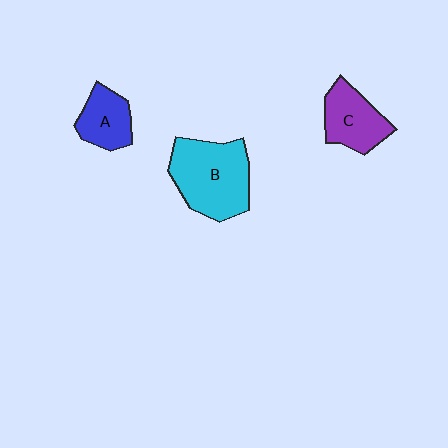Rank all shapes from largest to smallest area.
From largest to smallest: B (cyan), C (purple), A (blue).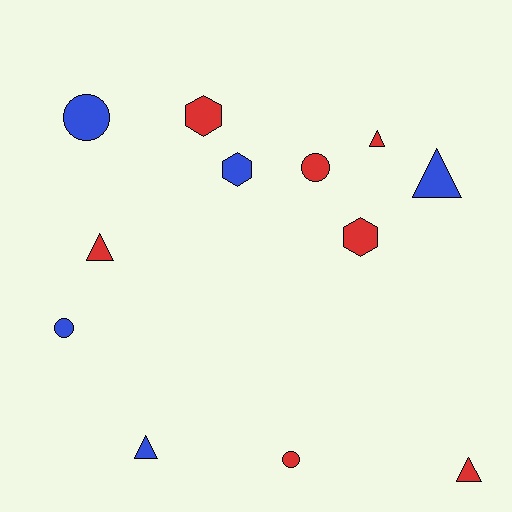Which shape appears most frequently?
Triangle, with 5 objects.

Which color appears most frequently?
Red, with 7 objects.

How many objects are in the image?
There are 12 objects.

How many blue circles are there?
There are 2 blue circles.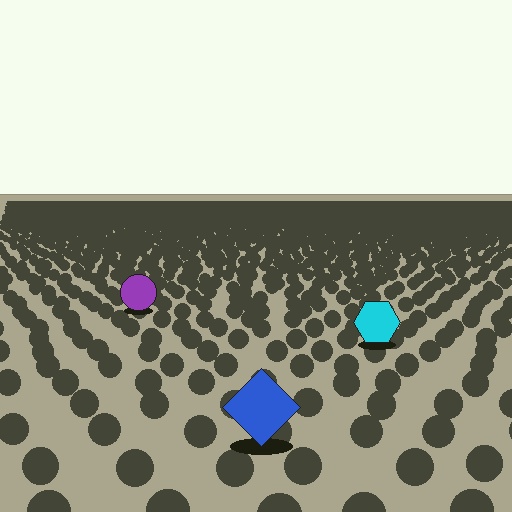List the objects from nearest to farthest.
From nearest to farthest: the blue diamond, the cyan hexagon, the purple circle.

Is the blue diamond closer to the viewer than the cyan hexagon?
Yes. The blue diamond is closer — you can tell from the texture gradient: the ground texture is coarser near it.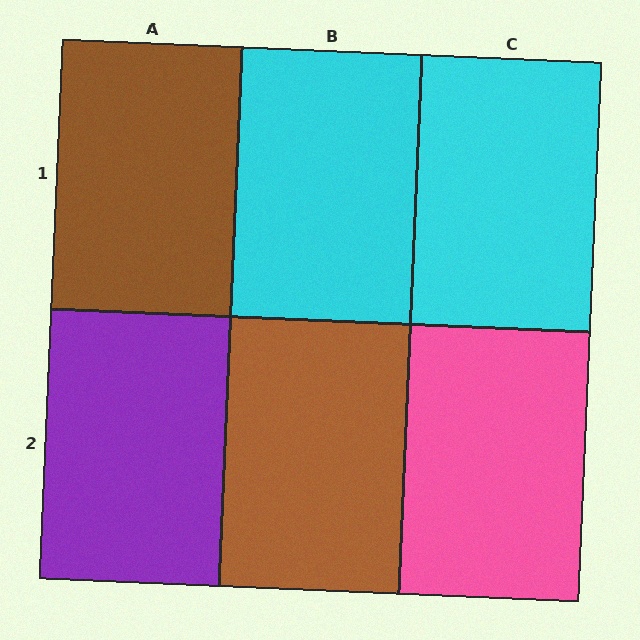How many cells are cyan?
2 cells are cyan.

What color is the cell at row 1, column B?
Cyan.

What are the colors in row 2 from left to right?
Purple, brown, pink.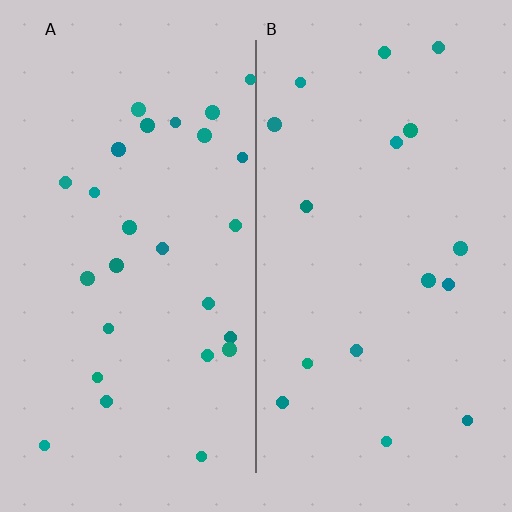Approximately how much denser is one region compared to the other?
Approximately 1.6× — region A over region B.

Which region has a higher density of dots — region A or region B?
A (the left).